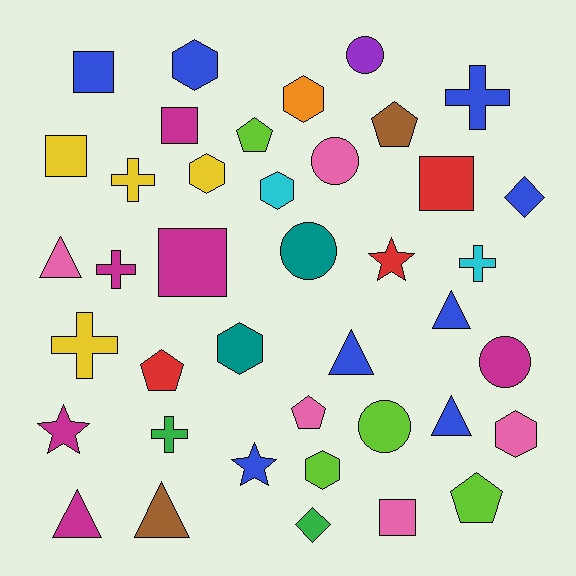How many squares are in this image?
There are 6 squares.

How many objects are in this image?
There are 40 objects.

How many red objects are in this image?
There are 3 red objects.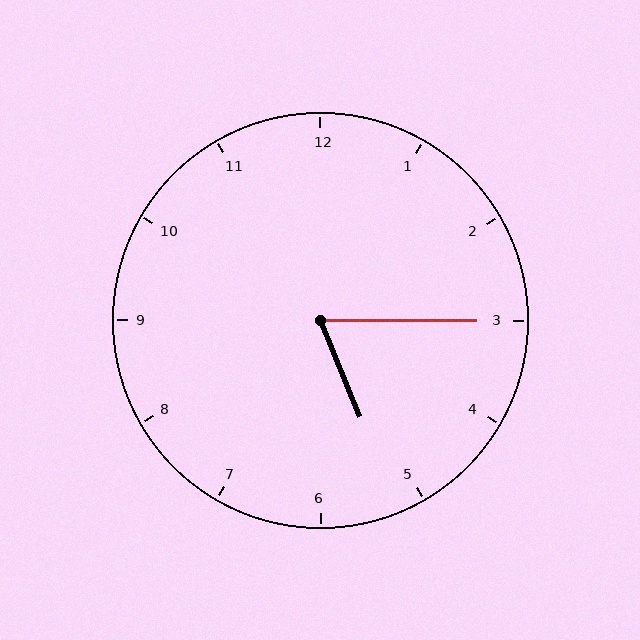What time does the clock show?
5:15.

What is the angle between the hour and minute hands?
Approximately 68 degrees.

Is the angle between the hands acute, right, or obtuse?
It is acute.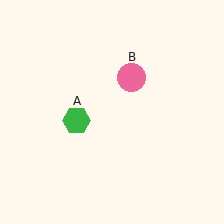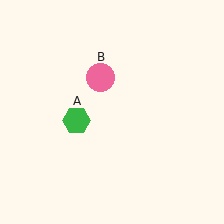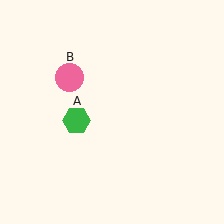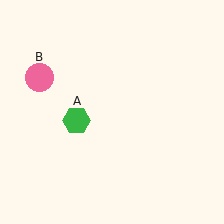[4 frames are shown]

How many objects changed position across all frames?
1 object changed position: pink circle (object B).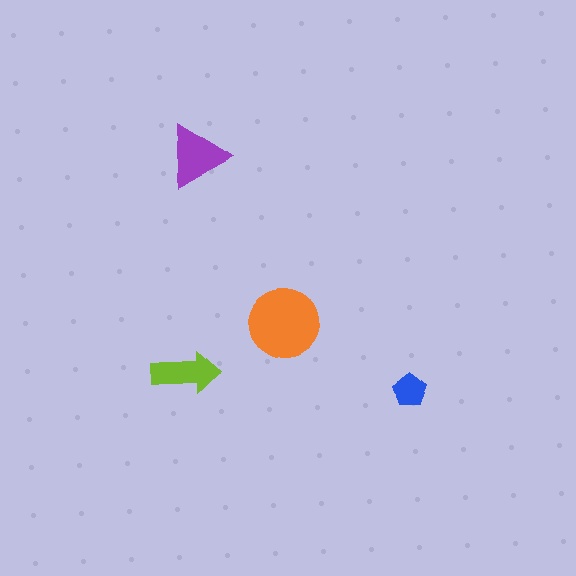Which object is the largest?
The orange circle.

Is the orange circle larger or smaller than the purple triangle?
Larger.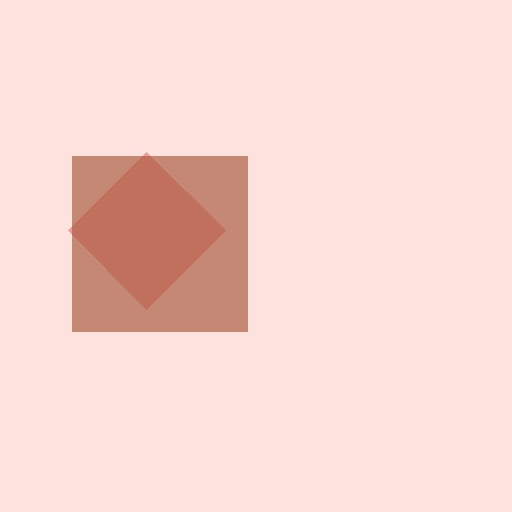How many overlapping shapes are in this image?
There are 2 overlapping shapes in the image.